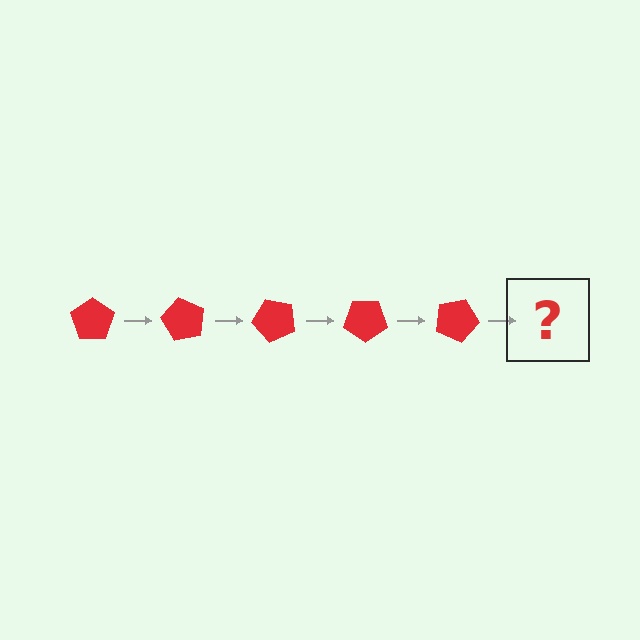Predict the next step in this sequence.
The next step is a red pentagon rotated 300 degrees.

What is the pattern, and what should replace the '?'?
The pattern is that the pentagon rotates 60 degrees each step. The '?' should be a red pentagon rotated 300 degrees.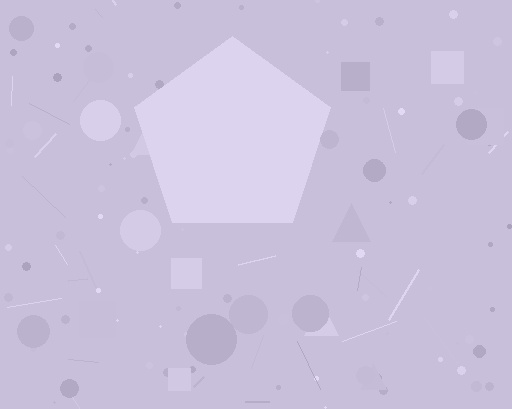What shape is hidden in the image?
A pentagon is hidden in the image.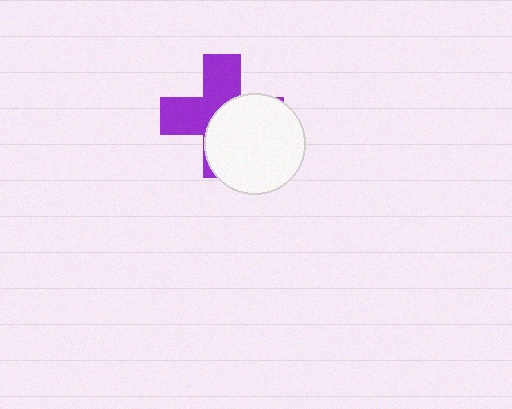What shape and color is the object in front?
The object in front is a white circle.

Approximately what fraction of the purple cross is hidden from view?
Roughly 51% of the purple cross is hidden behind the white circle.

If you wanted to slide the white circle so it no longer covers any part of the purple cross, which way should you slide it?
Slide it toward the lower-right — that is the most direct way to separate the two shapes.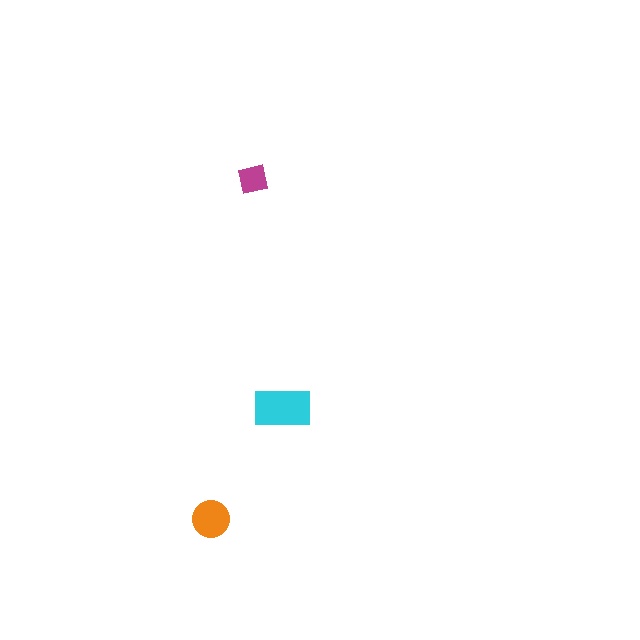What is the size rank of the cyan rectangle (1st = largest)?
1st.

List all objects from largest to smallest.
The cyan rectangle, the orange circle, the magenta square.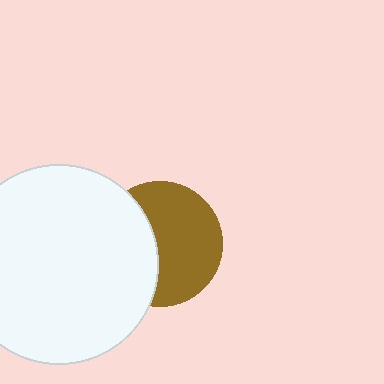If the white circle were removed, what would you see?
You would see the complete brown circle.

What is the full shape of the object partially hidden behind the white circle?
The partially hidden object is a brown circle.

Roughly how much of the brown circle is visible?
About half of it is visible (roughly 60%).